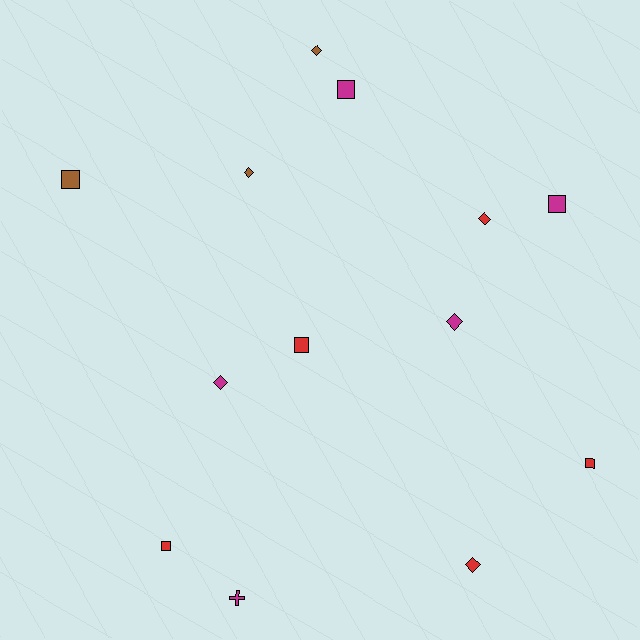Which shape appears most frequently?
Square, with 6 objects.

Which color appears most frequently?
Red, with 5 objects.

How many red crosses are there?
There are no red crosses.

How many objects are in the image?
There are 13 objects.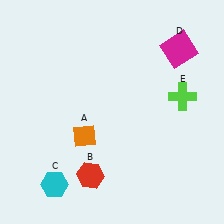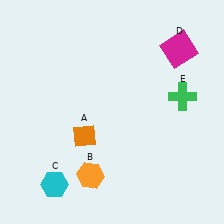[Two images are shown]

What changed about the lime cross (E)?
In Image 1, E is lime. In Image 2, it changed to green.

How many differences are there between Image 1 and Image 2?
There are 2 differences between the two images.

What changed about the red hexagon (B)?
In Image 1, B is red. In Image 2, it changed to orange.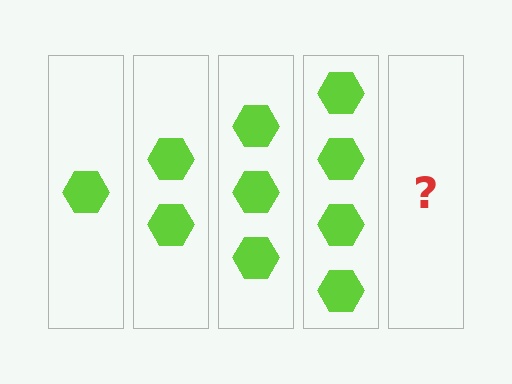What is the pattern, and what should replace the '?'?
The pattern is that each step adds one more hexagon. The '?' should be 5 hexagons.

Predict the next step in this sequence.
The next step is 5 hexagons.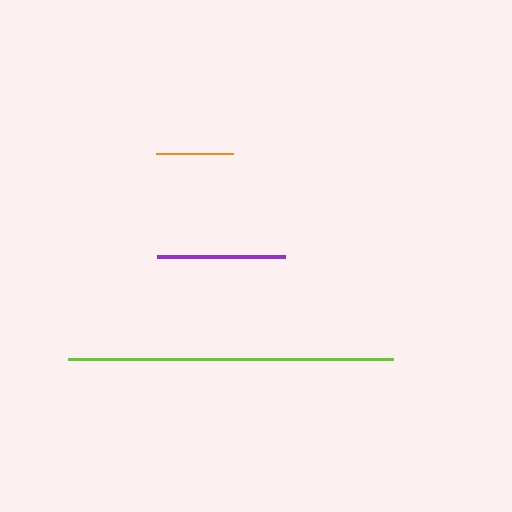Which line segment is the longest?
The lime line is the longest at approximately 325 pixels.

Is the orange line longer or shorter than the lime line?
The lime line is longer than the orange line.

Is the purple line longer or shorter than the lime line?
The lime line is longer than the purple line.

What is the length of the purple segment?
The purple segment is approximately 128 pixels long.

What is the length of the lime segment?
The lime segment is approximately 325 pixels long.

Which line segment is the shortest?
The orange line is the shortest at approximately 76 pixels.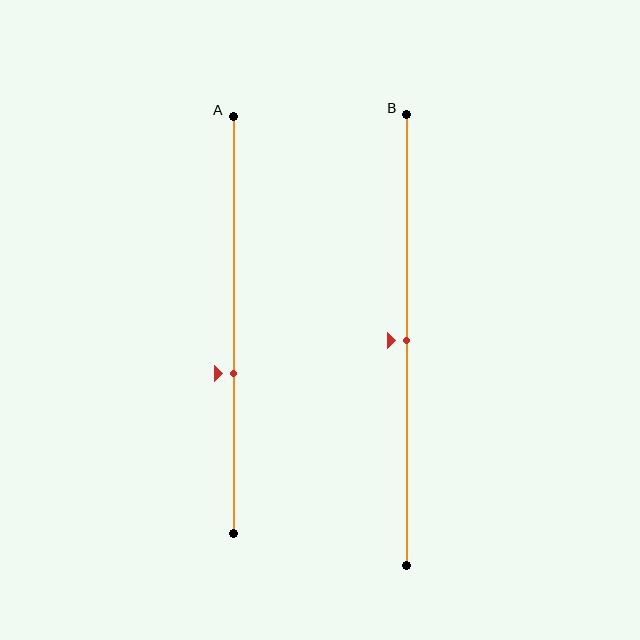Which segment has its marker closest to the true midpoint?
Segment B has its marker closest to the true midpoint.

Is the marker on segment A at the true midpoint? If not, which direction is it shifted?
No, the marker on segment A is shifted downward by about 12% of the segment length.